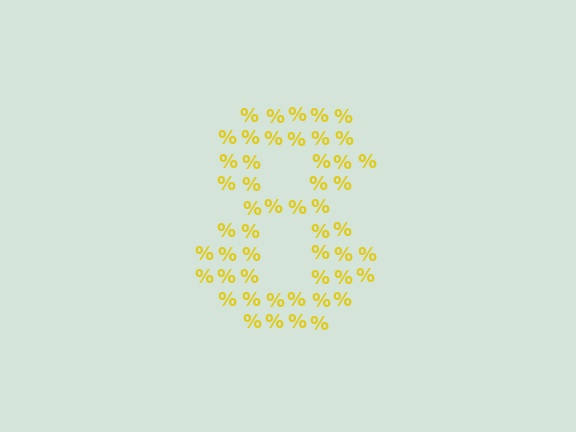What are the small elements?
The small elements are percent signs.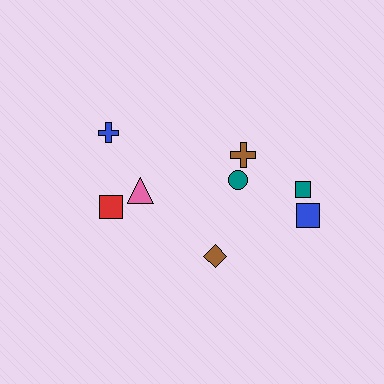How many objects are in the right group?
There are 5 objects.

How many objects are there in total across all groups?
There are 8 objects.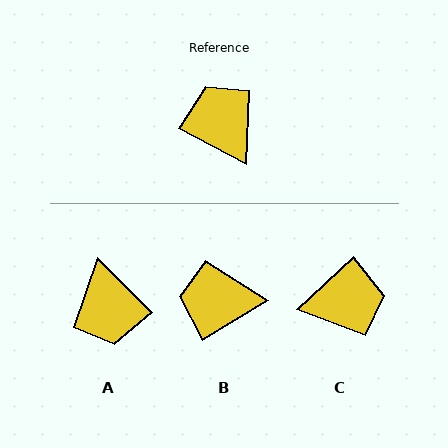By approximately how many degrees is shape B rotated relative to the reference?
Approximately 60 degrees counter-clockwise.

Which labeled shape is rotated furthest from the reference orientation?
A, about 163 degrees away.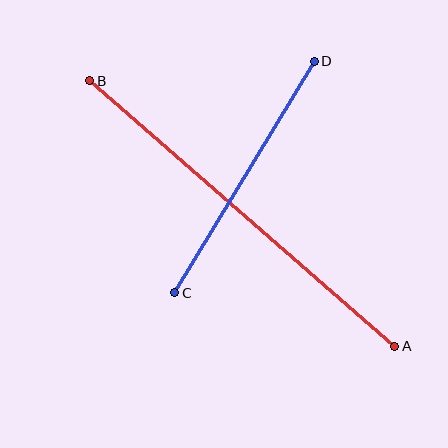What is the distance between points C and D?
The distance is approximately 270 pixels.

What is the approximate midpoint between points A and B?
The midpoint is at approximately (242, 213) pixels.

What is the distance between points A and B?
The distance is approximately 405 pixels.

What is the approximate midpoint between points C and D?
The midpoint is at approximately (245, 177) pixels.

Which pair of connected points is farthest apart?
Points A and B are farthest apart.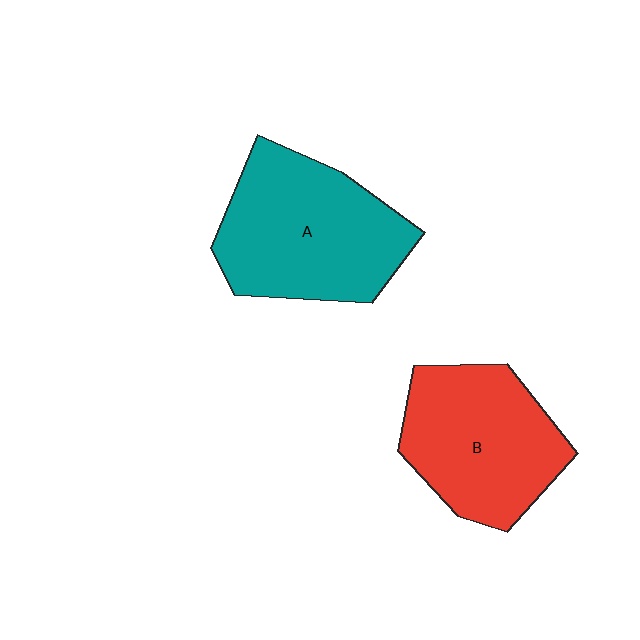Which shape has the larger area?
Shape A (teal).